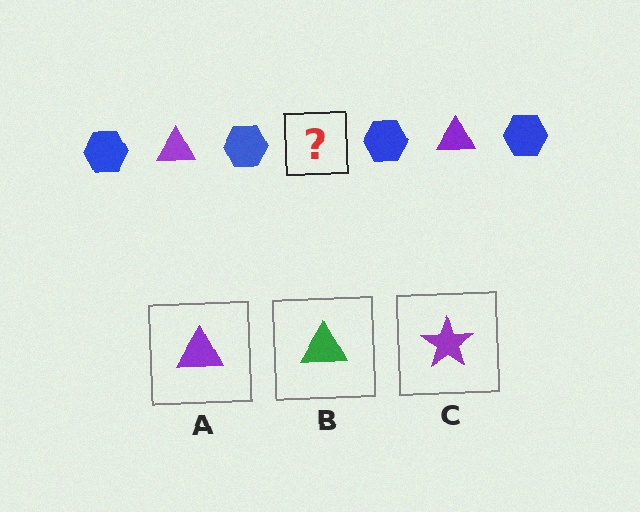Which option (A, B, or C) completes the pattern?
A.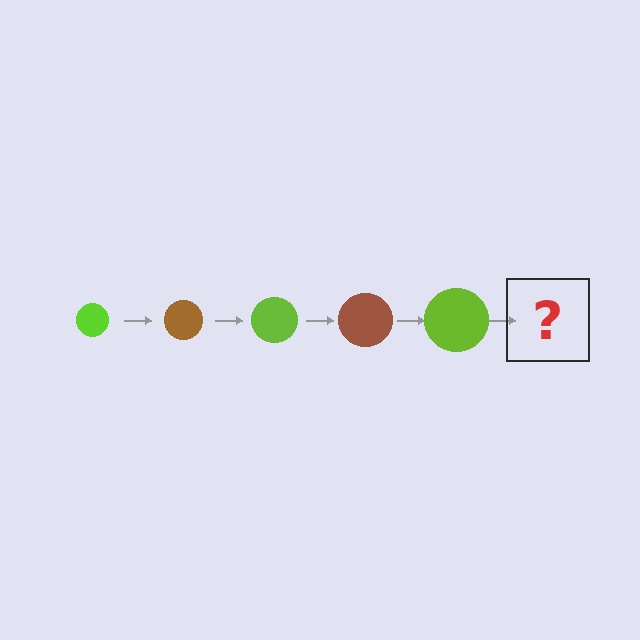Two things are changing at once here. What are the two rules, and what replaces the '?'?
The two rules are that the circle grows larger each step and the color cycles through lime and brown. The '?' should be a brown circle, larger than the previous one.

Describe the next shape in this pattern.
It should be a brown circle, larger than the previous one.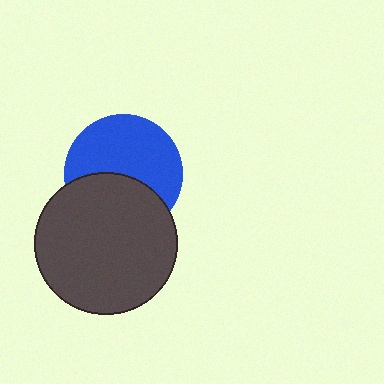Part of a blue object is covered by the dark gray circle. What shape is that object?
It is a circle.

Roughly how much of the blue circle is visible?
About half of it is visible (roughly 59%).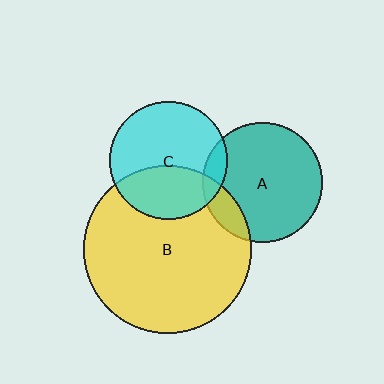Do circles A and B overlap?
Yes.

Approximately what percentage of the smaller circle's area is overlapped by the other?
Approximately 15%.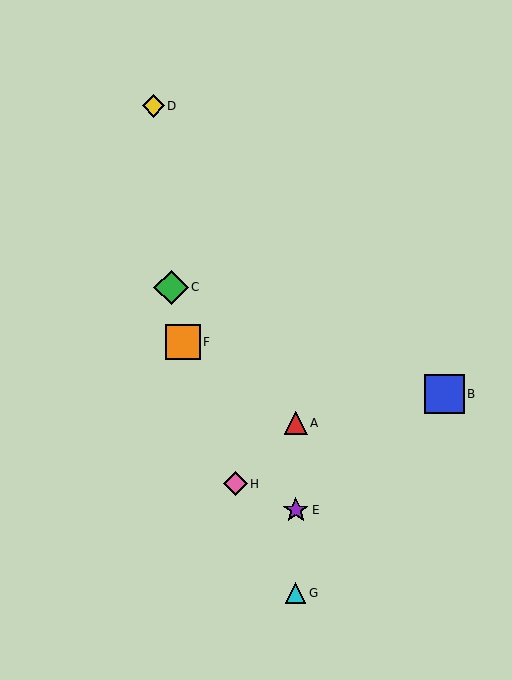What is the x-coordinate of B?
Object B is at x≈444.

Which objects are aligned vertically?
Objects A, E, G are aligned vertically.